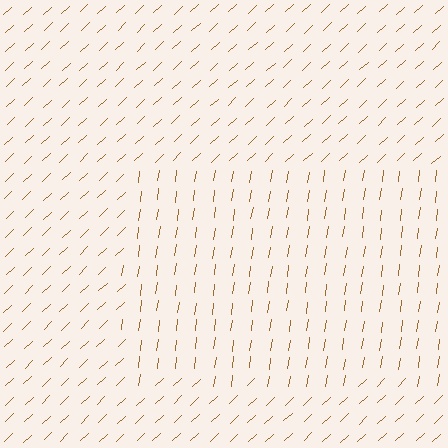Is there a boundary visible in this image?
Yes, there is a texture boundary formed by a change in line orientation.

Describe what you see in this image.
The image is filled with small brown line segments. A rectangle region in the image has lines oriented differently from the surrounding lines, creating a visible texture boundary.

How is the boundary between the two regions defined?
The boundary is defined purely by a change in line orientation (approximately 39 degrees difference). All lines are the same color and thickness.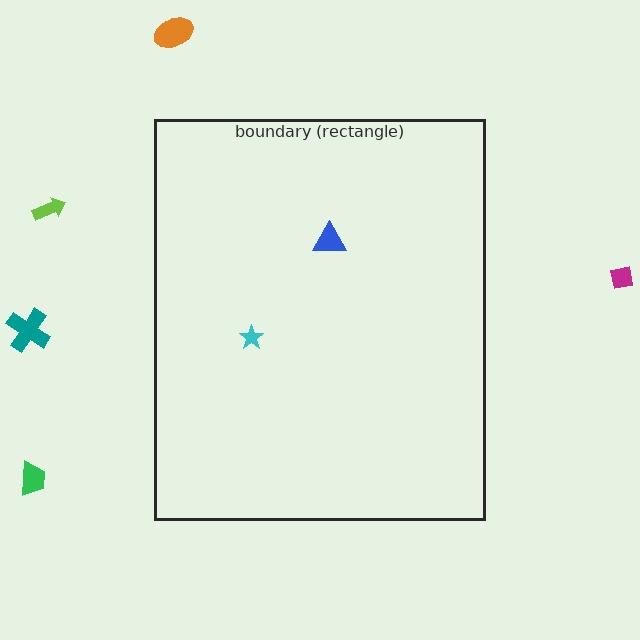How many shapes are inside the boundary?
2 inside, 5 outside.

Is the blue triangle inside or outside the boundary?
Inside.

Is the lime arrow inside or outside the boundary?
Outside.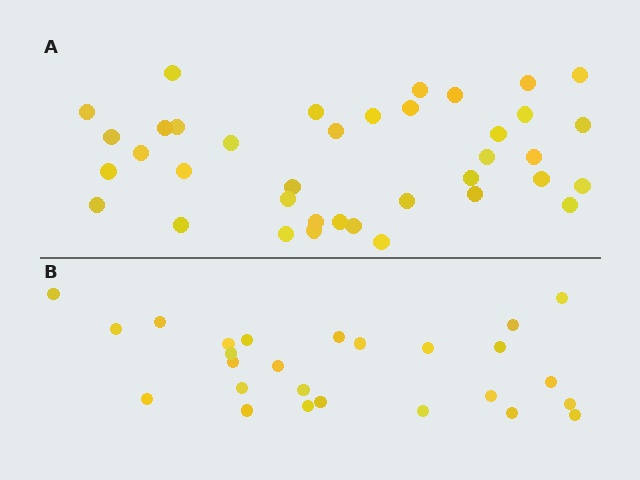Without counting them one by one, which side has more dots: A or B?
Region A (the top region) has more dots.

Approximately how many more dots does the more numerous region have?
Region A has roughly 12 or so more dots than region B.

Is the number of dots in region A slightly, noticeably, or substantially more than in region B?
Region A has substantially more. The ratio is roughly 1.5 to 1.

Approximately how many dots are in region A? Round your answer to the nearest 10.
About 40 dots. (The exact count is 38, which rounds to 40.)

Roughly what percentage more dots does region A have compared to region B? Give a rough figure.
About 45% more.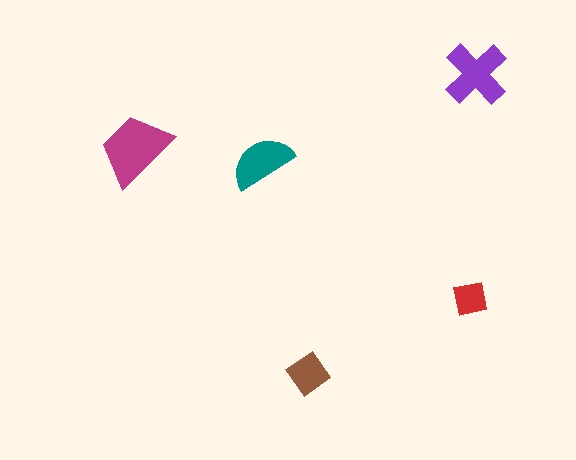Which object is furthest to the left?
The magenta trapezoid is leftmost.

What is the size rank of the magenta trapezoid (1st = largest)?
1st.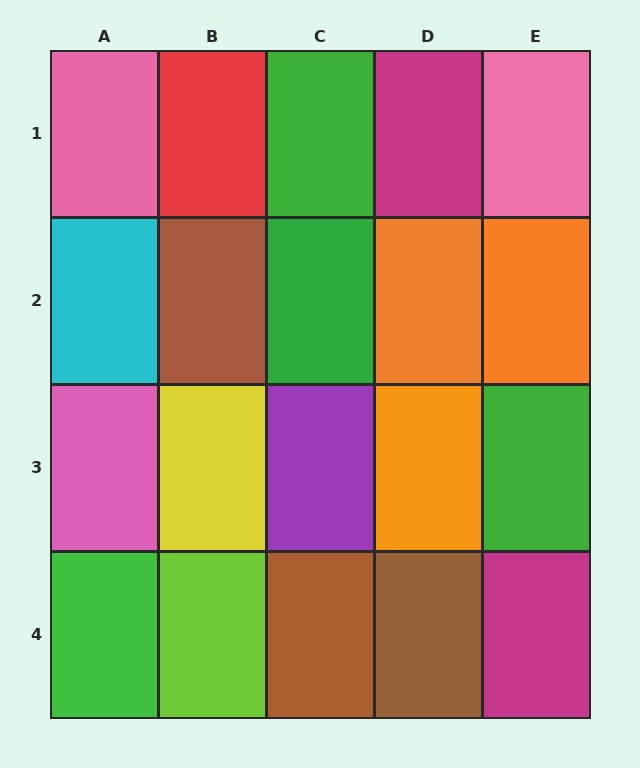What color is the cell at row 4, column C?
Brown.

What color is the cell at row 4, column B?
Lime.